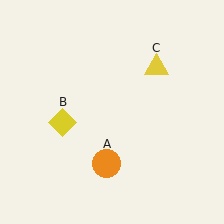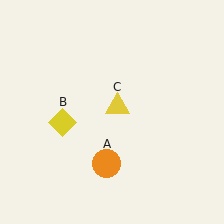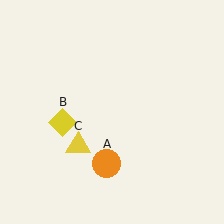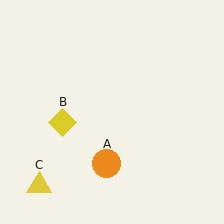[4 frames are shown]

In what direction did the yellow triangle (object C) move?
The yellow triangle (object C) moved down and to the left.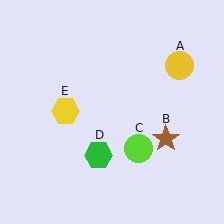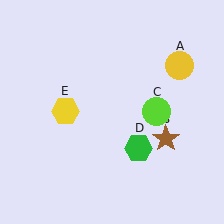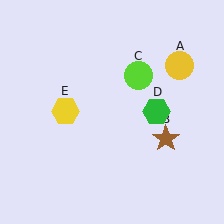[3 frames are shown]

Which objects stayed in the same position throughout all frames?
Yellow circle (object A) and brown star (object B) and yellow hexagon (object E) remained stationary.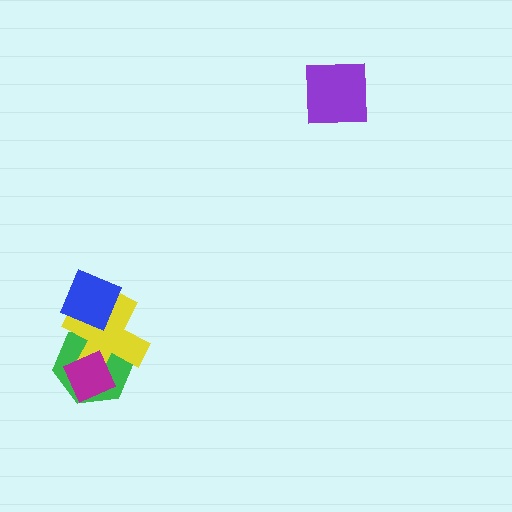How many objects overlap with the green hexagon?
3 objects overlap with the green hexagon.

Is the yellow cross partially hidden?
Yes, it is partially covered by another shape.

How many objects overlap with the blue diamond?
2 objects overlap with the blue diamond.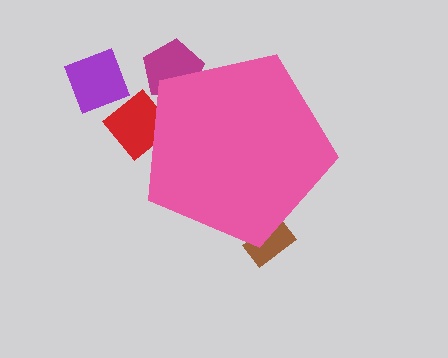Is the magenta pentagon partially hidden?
Yes, the magenta pentagon is partially hidden behind the pink pentagon.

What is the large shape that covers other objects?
A pink pentagon.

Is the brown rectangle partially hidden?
Yes, the brown rectangle is partially hidden behind the pink pentagon.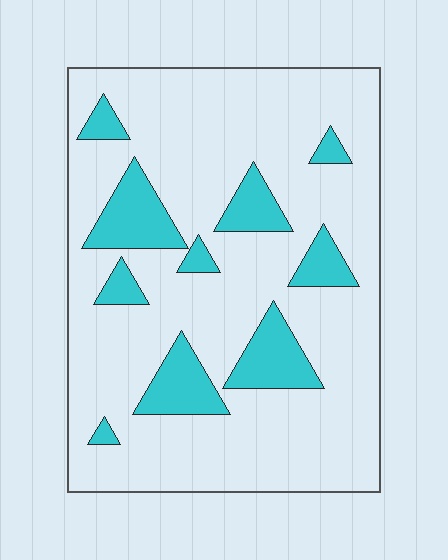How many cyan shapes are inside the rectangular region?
10.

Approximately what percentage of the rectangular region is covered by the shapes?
Approximately 20%.